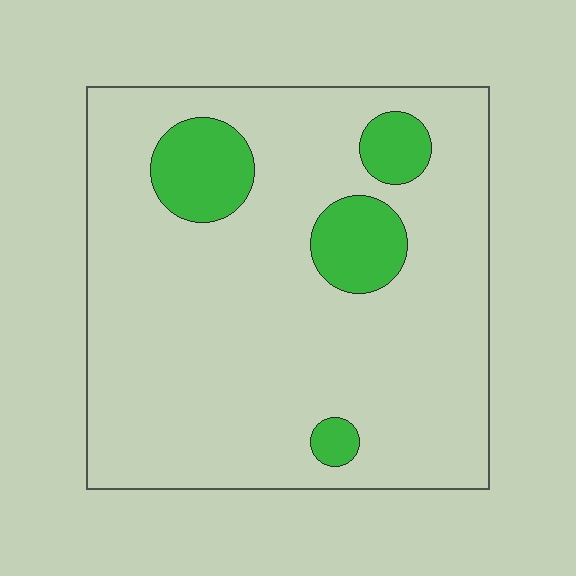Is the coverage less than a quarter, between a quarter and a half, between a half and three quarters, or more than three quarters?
Less than a quarter.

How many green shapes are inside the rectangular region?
4.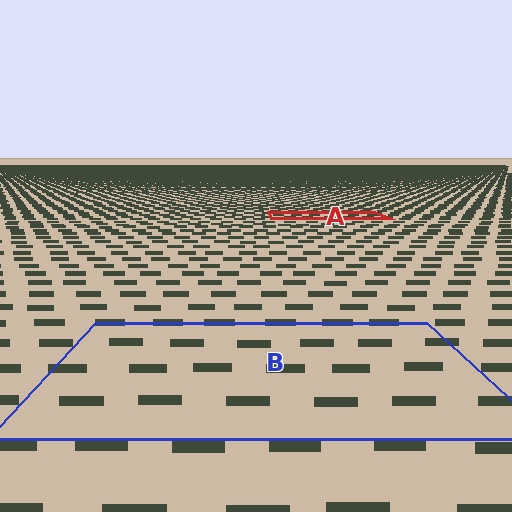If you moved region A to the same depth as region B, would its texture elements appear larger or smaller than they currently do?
They would appear larger. At a closer depth, the same texture elements are projected at a bigger on-screen size.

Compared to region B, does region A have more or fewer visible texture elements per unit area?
Region A has more texture elements per unit area — they are packed more densely because it is farther away.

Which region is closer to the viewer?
Region B is closer. The texture elements there are larger and more spread out.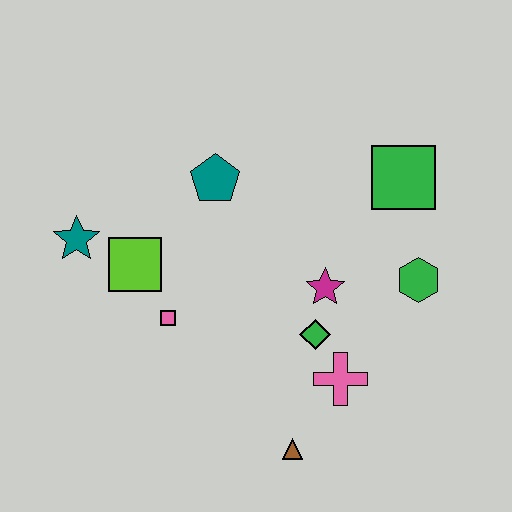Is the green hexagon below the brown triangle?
No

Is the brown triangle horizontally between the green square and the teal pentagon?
Yes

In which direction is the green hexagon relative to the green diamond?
The green hexagon is to the right of the green diamond.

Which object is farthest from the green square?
The teal star is farthest from the green square.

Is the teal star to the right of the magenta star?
No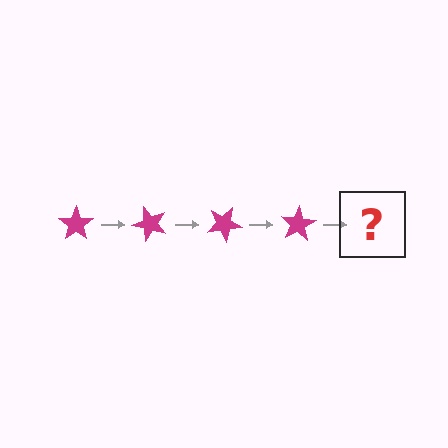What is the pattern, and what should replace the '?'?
The pattern is that the star rotates 50 degrees each step. The '?' should be a magenta star rotated 200 degrees.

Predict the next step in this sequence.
The next step is a magenta star rotated 200 degrees.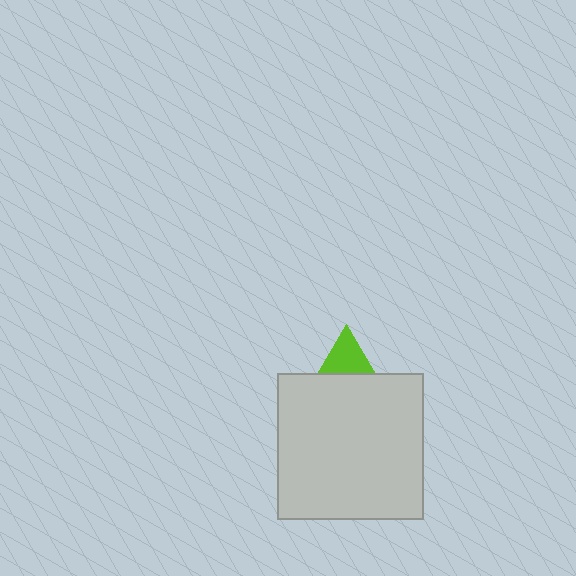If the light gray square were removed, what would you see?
You would see the complete lime triangle.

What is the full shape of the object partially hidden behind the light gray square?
The partially hidden object is a lime triangle.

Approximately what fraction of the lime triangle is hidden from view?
Roughly 57% of the lime triangle is hidden behind the light gray square.